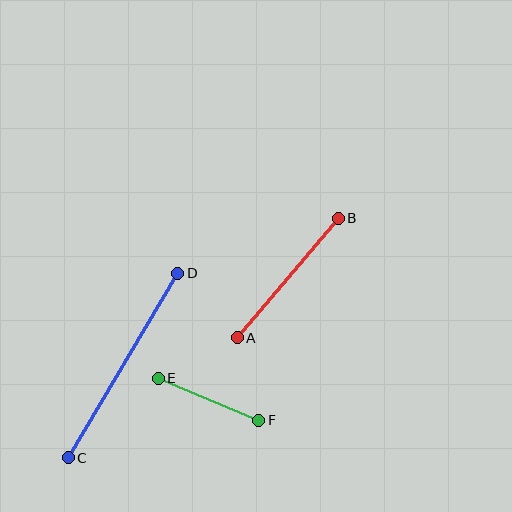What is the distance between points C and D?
The distance is approximately 214 pixels.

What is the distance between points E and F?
The distance is approximately 109 pixels.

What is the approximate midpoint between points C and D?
The midpoint is at approximately (123, 365) pixels.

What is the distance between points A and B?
The distance is approximately 156 pixels.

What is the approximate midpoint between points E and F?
The midpoint is at approximately (209, 399) pixels.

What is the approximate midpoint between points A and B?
The midpoint is at approximately (288, 278) pixels.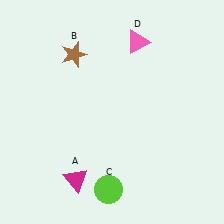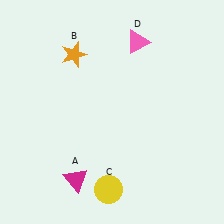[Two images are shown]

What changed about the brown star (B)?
In Image 1, B is brown. In Image 2, it changed to orange.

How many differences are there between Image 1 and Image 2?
There are 2 differences between the two images.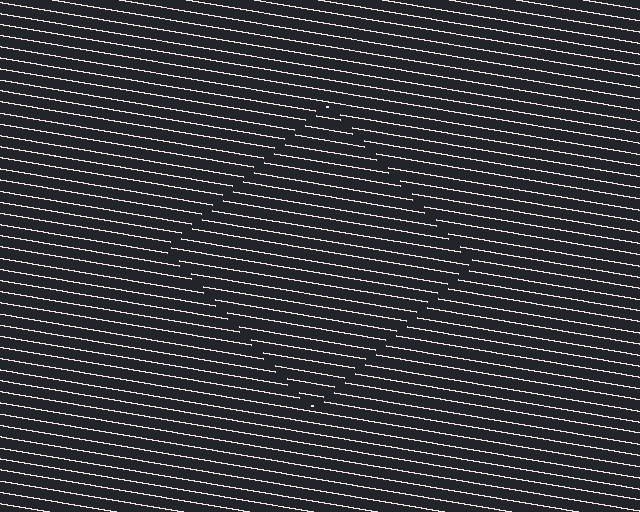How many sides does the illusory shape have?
4 sides — the line-ends trace a square.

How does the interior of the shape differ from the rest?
The interior of the shape contains the same grating, shifted by half a period — the contour is defined by the phase discontinuity where line-ends from the inner and outer gratings abut.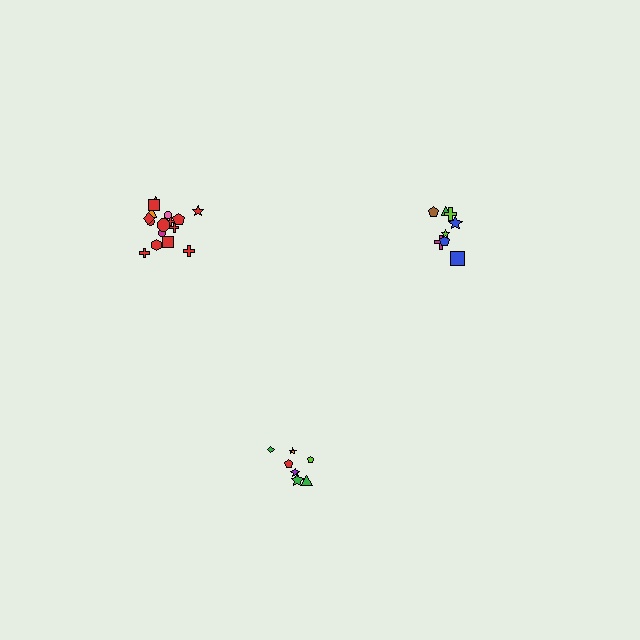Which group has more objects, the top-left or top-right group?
The top-left group.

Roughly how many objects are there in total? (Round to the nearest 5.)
Roughly 35 objects in total.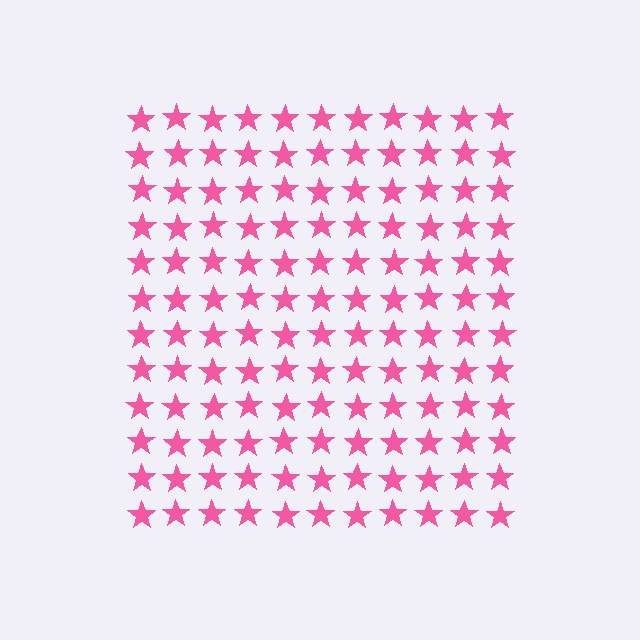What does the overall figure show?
The overall figure shows a square.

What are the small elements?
The small elements are stars.